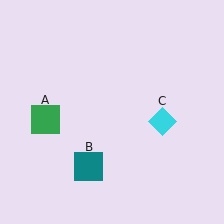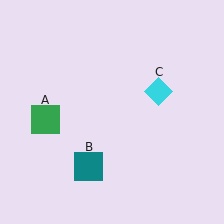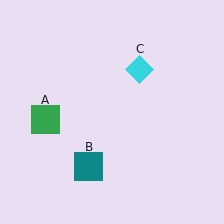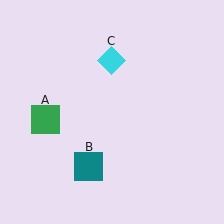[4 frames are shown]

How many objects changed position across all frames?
1 object changed position: cyan diamond (object C).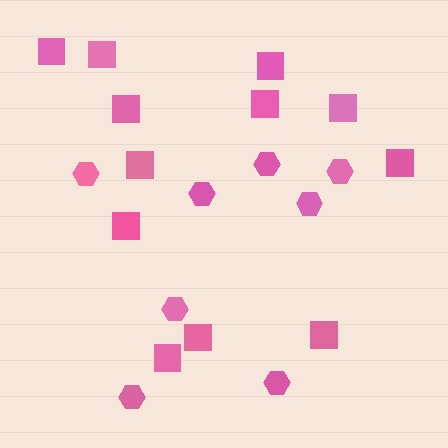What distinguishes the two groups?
There are 2 groups: one group of hexagons (8) and one group of squares (12).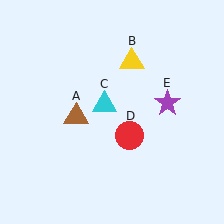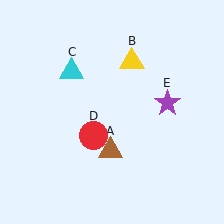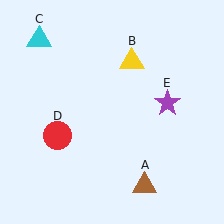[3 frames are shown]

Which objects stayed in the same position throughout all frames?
Yellow triangle (object B) and purple star (object E) remained stationary.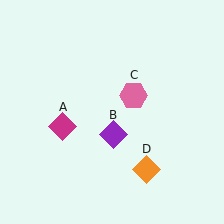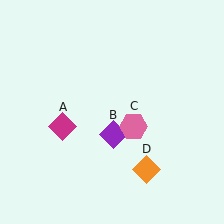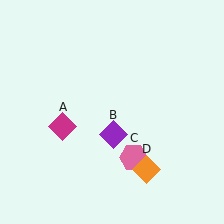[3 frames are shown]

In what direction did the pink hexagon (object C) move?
The pink hexagon (object C) moved down.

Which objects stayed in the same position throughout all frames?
Magenta diamond (object A) and purple diamond (object B) and orange diamond (object D) remained stationary.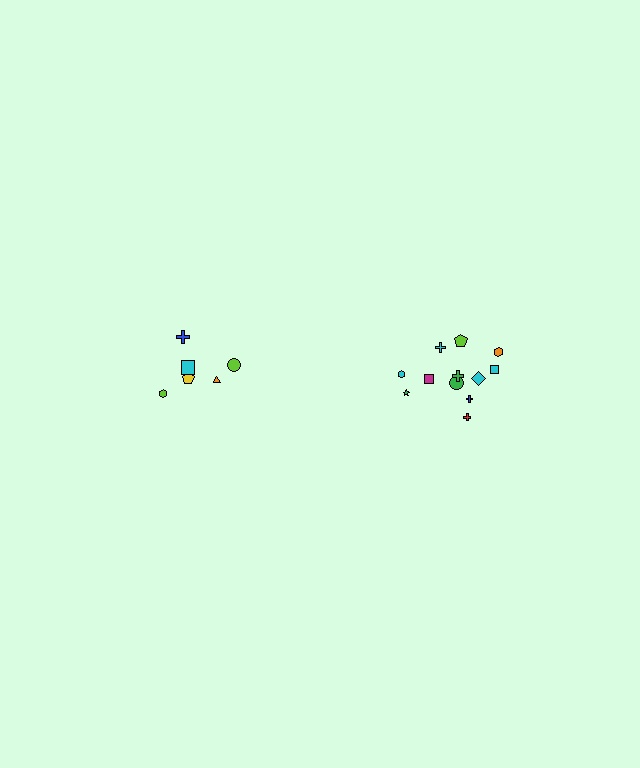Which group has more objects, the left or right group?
The right group.